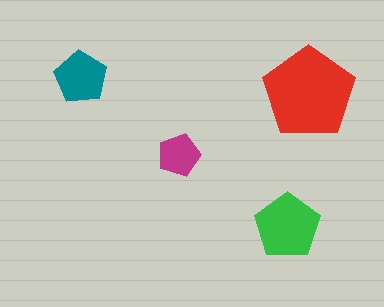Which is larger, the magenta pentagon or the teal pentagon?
The teal one.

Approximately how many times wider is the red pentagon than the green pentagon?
About 1.5 times wider.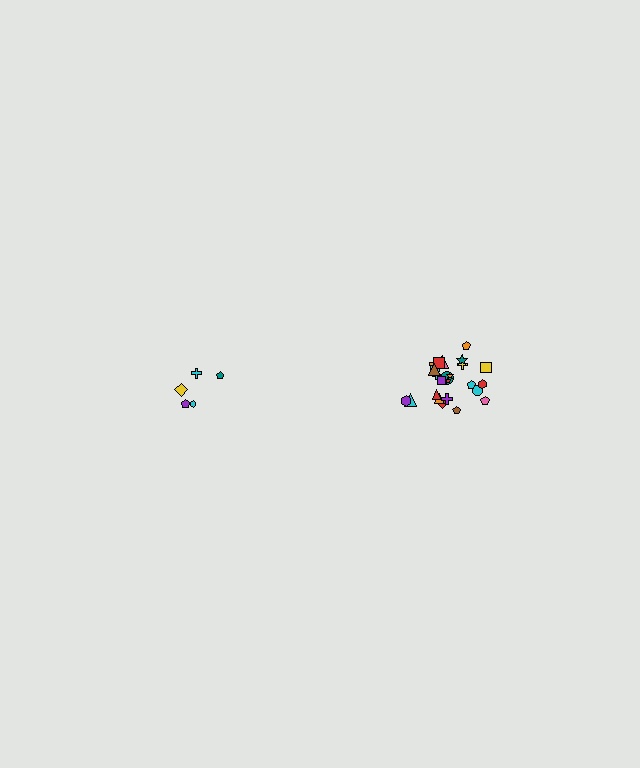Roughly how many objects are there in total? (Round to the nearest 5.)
Roughly 30 objects in total.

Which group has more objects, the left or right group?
The right group.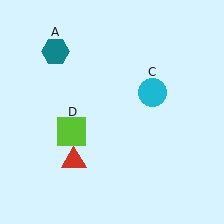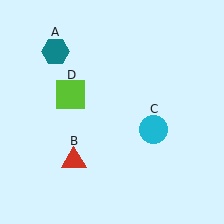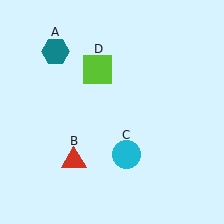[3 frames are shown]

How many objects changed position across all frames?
2 objects changed position: cyan circle (object C), lime square (object D).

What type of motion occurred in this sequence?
The cyan circle (object C), lime square (object D) rotated clockwise around the center of the scene.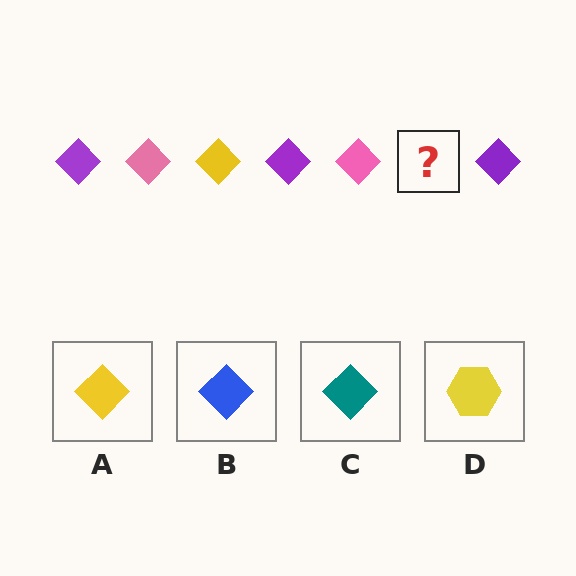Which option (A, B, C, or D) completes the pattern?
A.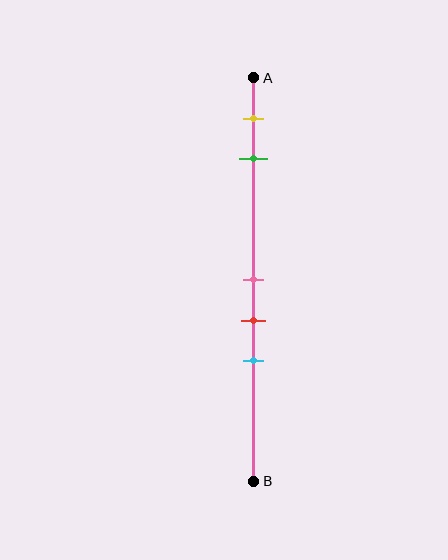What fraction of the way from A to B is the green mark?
The green mark is approximately 20% (0.2) of the way from A to B.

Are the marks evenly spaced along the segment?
No, the marks are not evenly spaced.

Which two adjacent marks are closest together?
The pink and red marks are the closest adjacent pair.